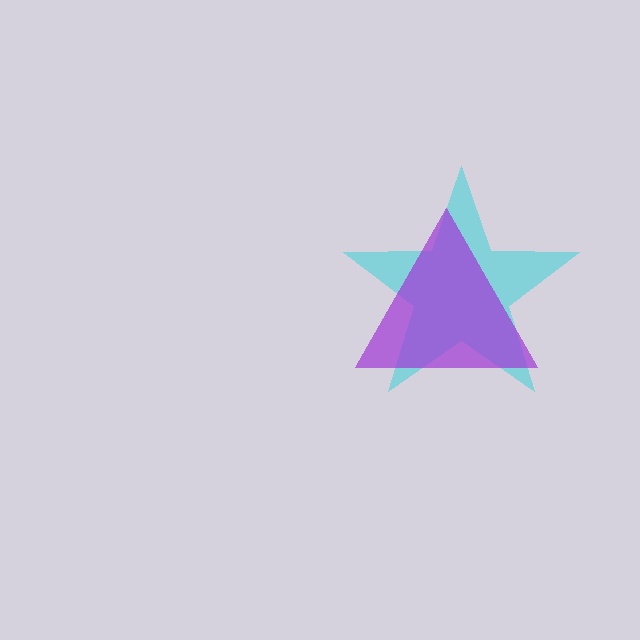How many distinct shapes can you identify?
There are 2 distinct shapes: a cyan star, a purple triangle.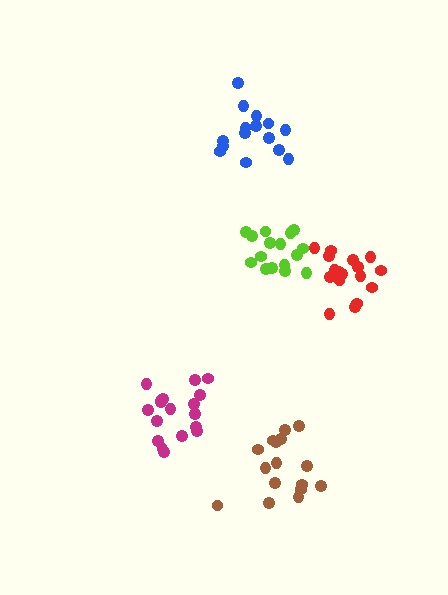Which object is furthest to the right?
The red cluster is rightmost.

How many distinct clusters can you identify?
There are 5 distinct clusters.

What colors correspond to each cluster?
The clusters are colored: lime, red, magenta, brown, blue.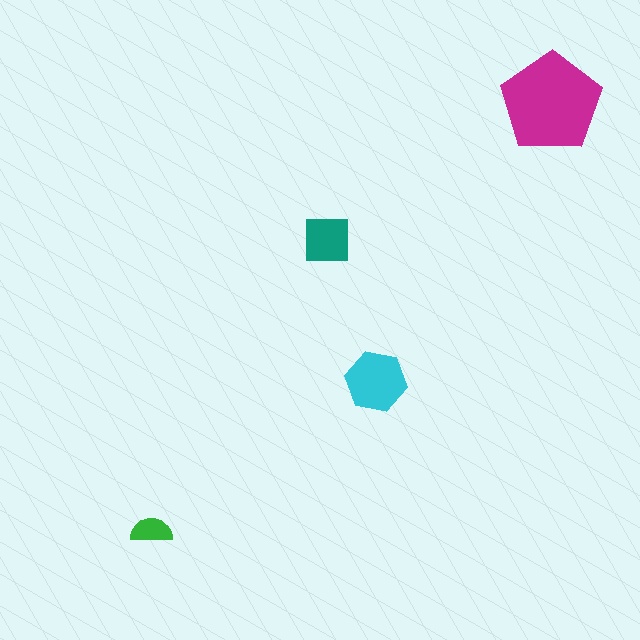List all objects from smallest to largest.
The green semicircle, the teal square, the cyan hexagon, the magenta pentagon.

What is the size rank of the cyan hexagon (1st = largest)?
2nd.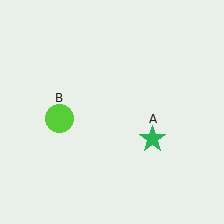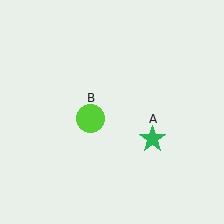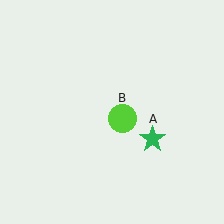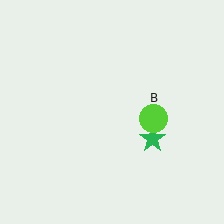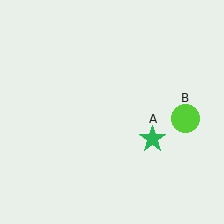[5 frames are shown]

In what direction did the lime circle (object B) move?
The lime circle (object B) moved right.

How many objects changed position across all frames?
1 object changed position: lime circle (object B).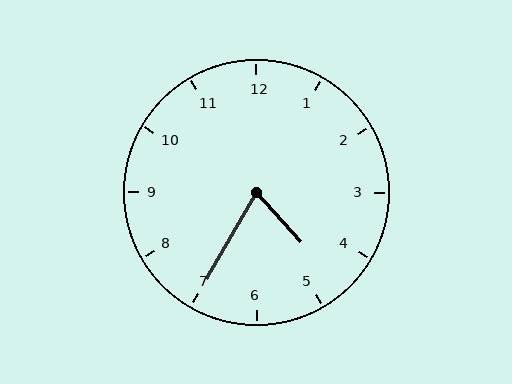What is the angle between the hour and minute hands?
Approximately 72 degrees.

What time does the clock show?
4:35.